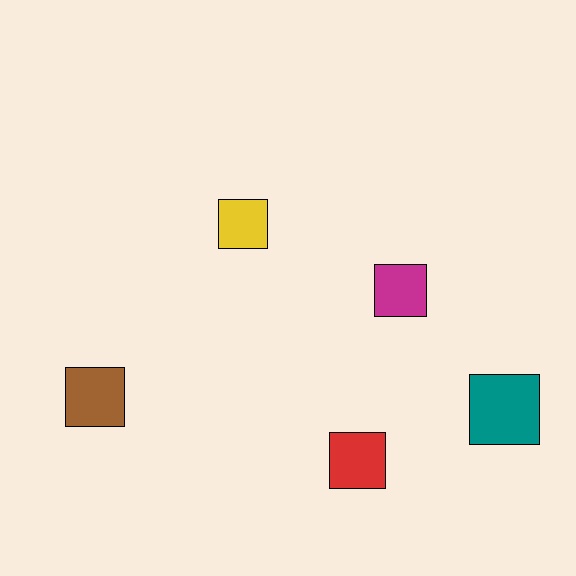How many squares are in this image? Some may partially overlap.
There are 5 squares.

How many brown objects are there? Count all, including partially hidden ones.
There is 1 brown object.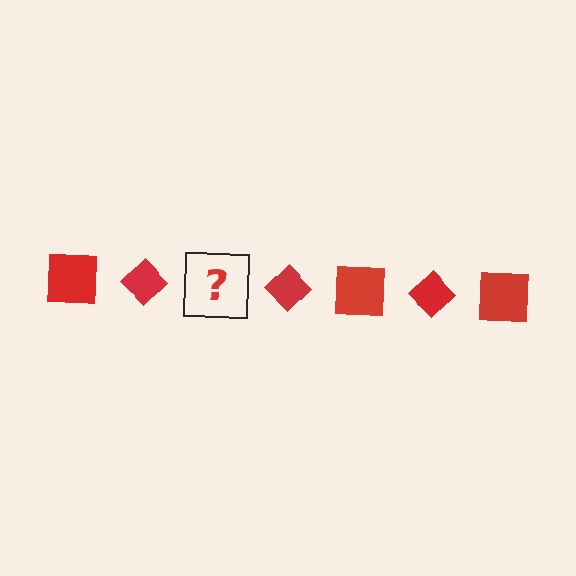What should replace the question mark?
The question mark should be replaced with a red square.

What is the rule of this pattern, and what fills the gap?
The rule is that the pattern cycles through square, diamond shapes in red. The gap should be filled with a red square.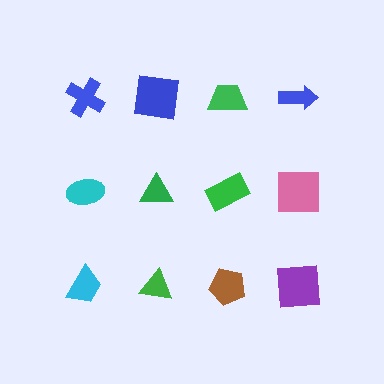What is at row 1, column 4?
A blue arrow.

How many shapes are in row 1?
4 shapes.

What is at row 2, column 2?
A green triangle.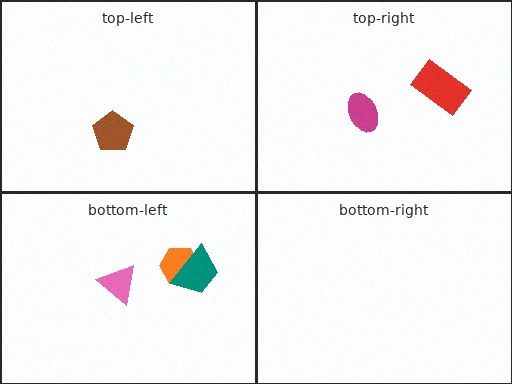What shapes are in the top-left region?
The brown pentagon.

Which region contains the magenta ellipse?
The top-right region.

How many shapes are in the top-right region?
2.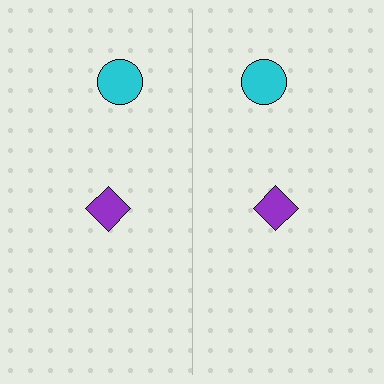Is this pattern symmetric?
Yes, this pattern has bilateral (reflection) symmetry.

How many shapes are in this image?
There are 4 shapes in this image.